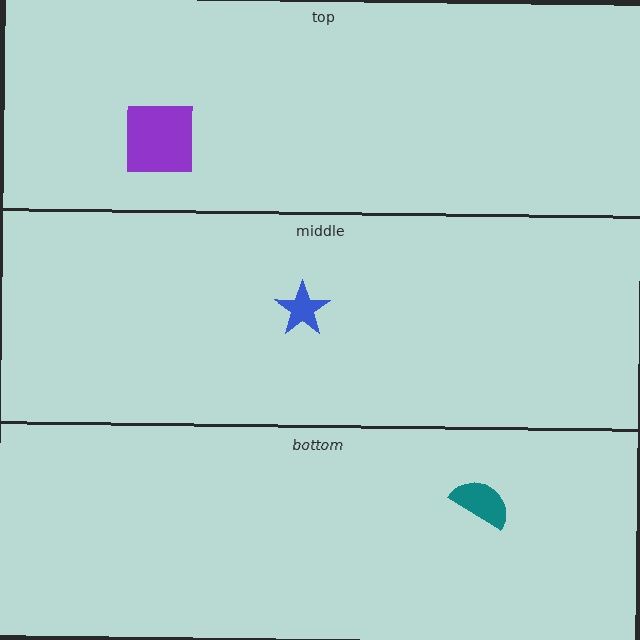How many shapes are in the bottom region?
1.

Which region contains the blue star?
The middle region.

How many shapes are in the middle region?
1.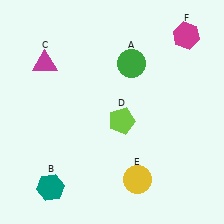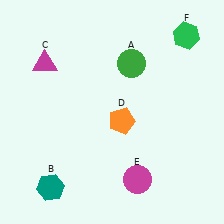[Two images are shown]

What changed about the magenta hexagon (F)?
In Image 1, F is magenta. In Image 2, it changed to green.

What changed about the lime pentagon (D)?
In Image 1, D is lime. In Image 2, it changed to orange.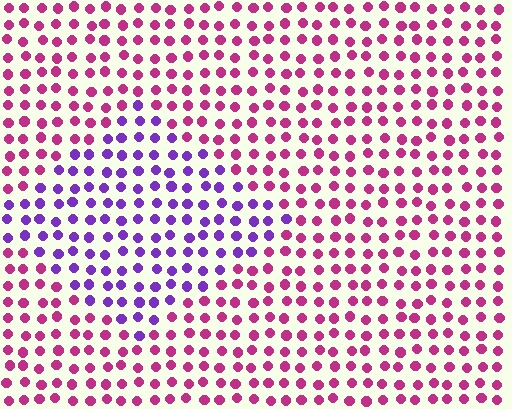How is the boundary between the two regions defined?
The boundary is defined purely by a slight shift in hue (about 52 degrees). Spacing, size, and orientation are identical on both sides.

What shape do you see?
I see a diamond.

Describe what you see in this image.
The image is filled with small magenta elements in a uniform arrangement. A diamond-shaped region is visible where the elements are tinted to a slightly different hue, forming a subtle color boundary.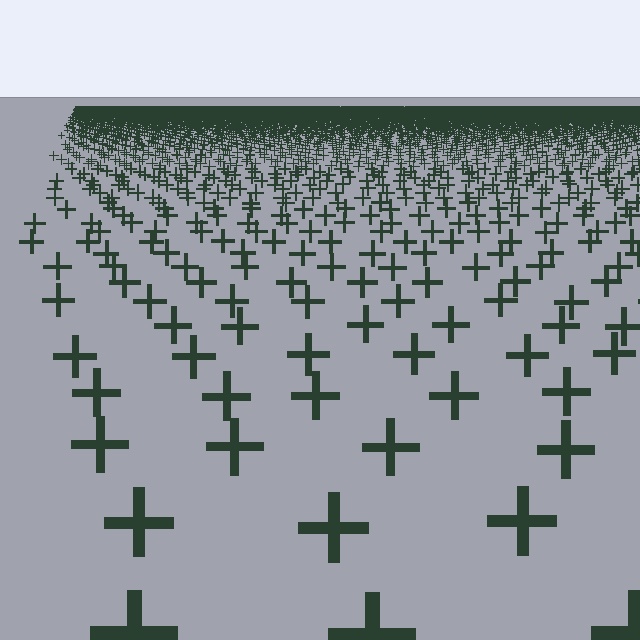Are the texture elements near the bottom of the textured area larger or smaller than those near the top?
Larger. Near the bottom, elements are closer to the viewer and appear at a bigger on-screen size.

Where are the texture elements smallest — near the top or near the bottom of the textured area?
Near the top.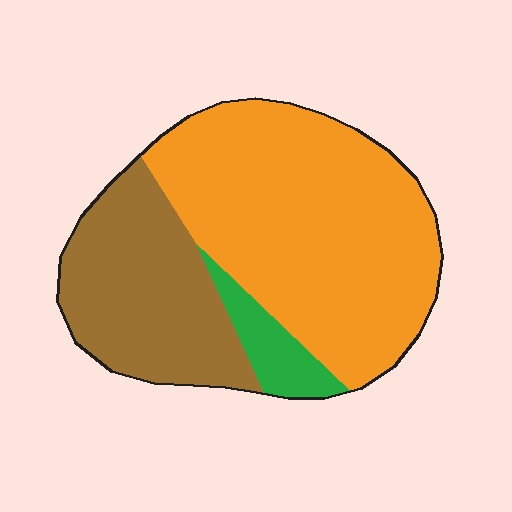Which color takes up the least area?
Green, at roughly 10%.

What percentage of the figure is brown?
Brown takes up about one third (1/3) of the figure.